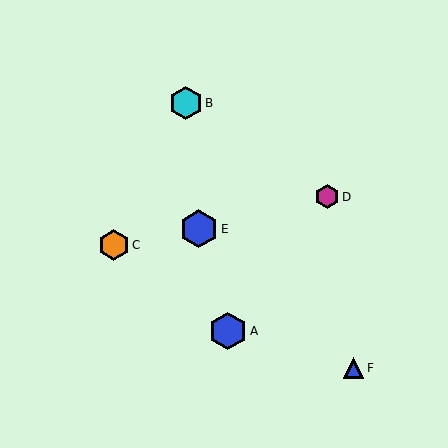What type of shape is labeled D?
Shape D is a magenta hexagon.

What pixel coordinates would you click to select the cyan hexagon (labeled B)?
Click at (186, 103) to select the cyan hexagon B.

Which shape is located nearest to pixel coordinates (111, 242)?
The orange hexagon (labeled C) at (114, 245) is nearest to that location.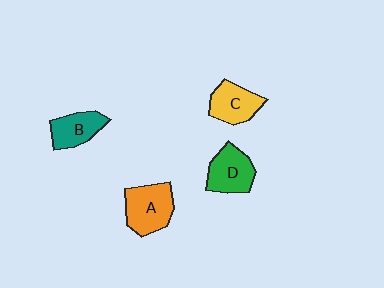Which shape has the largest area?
Shape A (orange).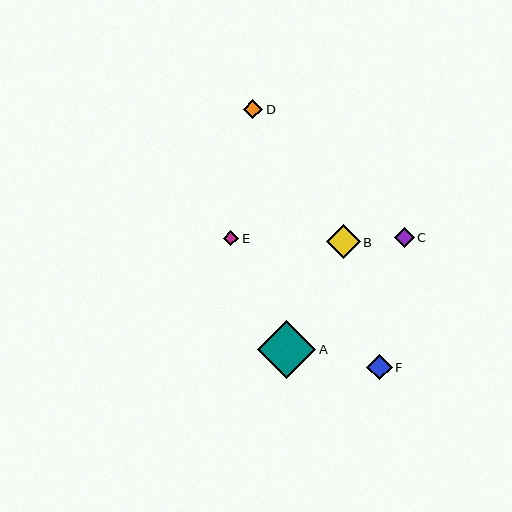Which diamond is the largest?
Diamond A is the largest with a size of approximately 58 pixels.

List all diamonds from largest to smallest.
From largest to smallest: A, B, F, C, D, E.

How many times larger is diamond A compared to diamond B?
Diamond A is approximately 1.7 times the size of diamond B.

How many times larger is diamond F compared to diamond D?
Diamond F is approximately 1.3 times the size of diamond D.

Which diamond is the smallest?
Diamond E is the smallest with a size of approximately 15 pixels.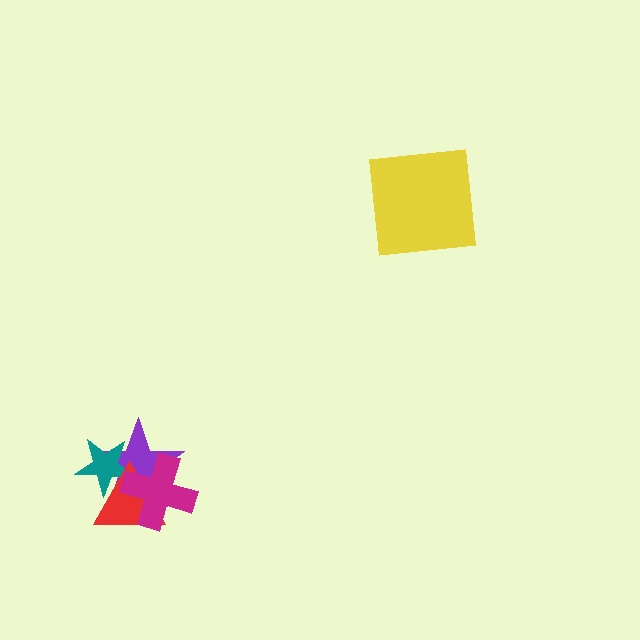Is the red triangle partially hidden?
Yes, it is partially covered by another shape.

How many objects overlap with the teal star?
3 objects overlap with the teal star.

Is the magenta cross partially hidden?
No, no other shape covers it.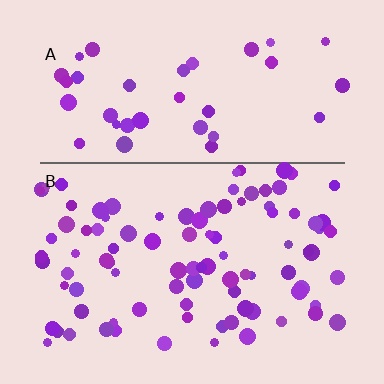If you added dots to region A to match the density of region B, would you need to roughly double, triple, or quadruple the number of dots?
Approximately double.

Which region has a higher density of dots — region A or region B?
B (the bottom).